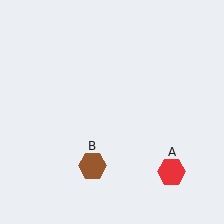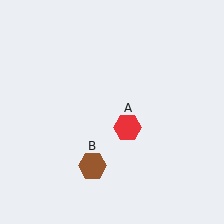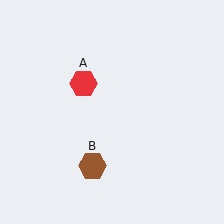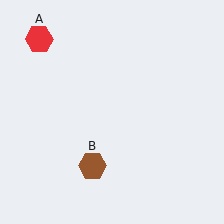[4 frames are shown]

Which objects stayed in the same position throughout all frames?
Brown hexagon (object B) remained stationary.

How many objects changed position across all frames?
1 object changed position: red hexagon (object A).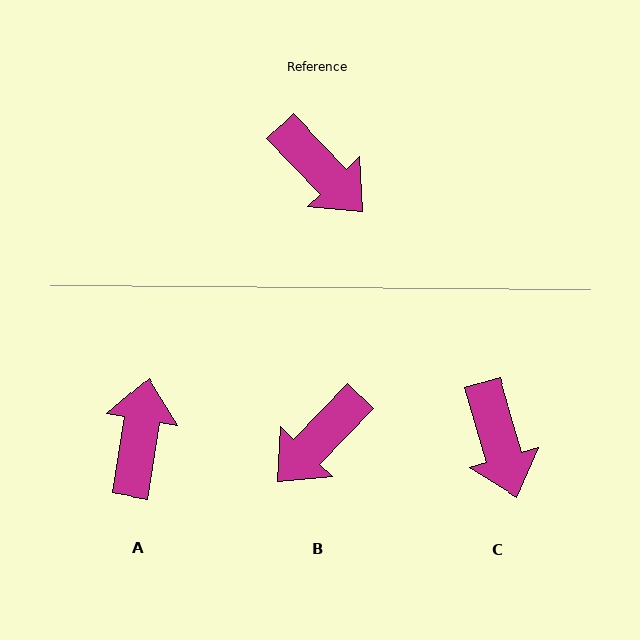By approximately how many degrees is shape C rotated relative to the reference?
Approximately 27 degrees clockwise.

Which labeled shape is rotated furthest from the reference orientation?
A, about 127 degrees away.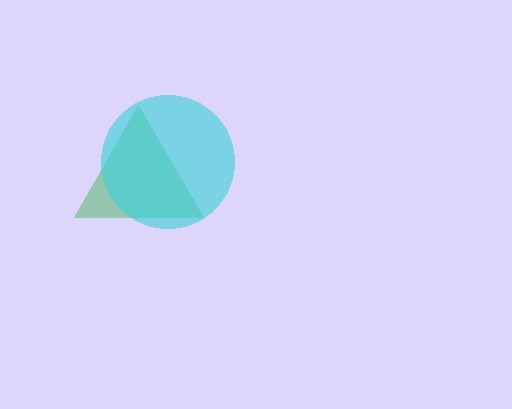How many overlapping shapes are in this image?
There are 2 overlapping shapes in the image.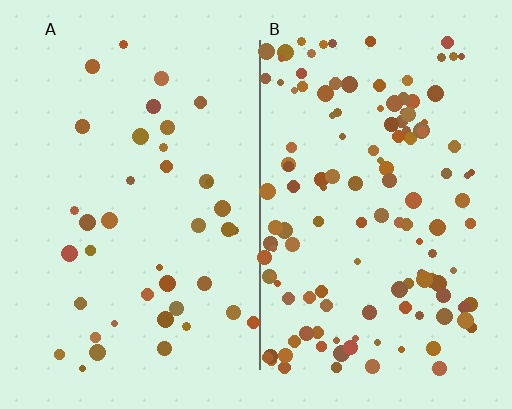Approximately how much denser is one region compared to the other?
Approximately 3.3× — region B over region A.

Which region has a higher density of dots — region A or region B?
B (the right).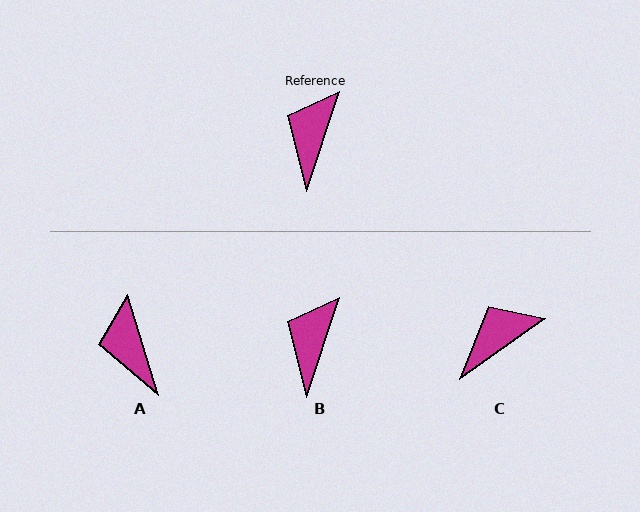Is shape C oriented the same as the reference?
No, it is off by about 36 degrees.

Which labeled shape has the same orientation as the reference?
B.